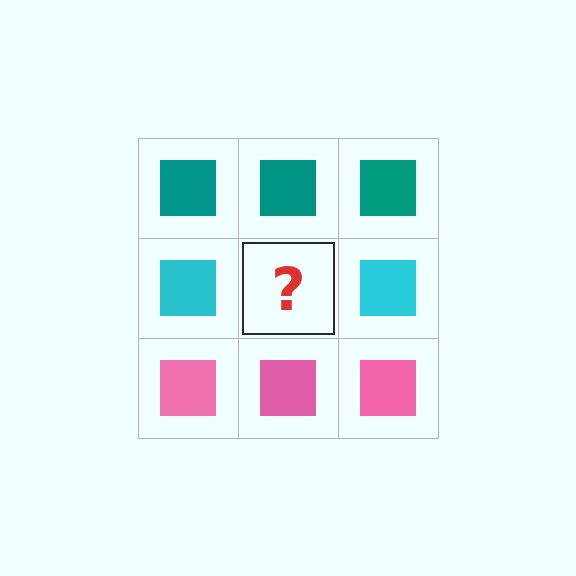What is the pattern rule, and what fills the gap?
The rule is that each row has a consistent color. The gap should be filled with a cyan square.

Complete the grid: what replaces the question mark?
The question mark should be replaced with a cyan square.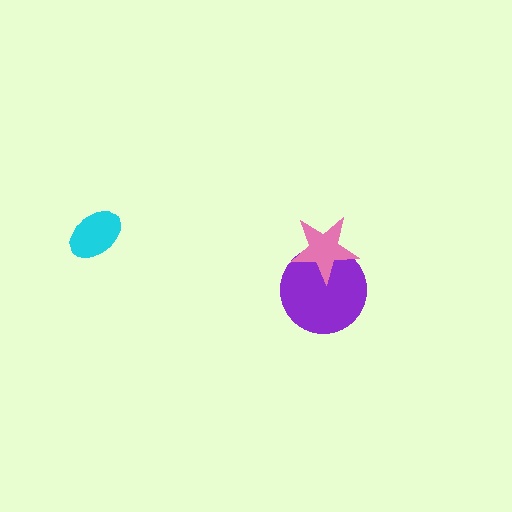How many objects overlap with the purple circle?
1 object overlaps with the purple circle.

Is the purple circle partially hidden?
Yes, it is partially covered by another shape.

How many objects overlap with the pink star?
1 object overlaps with the pink star.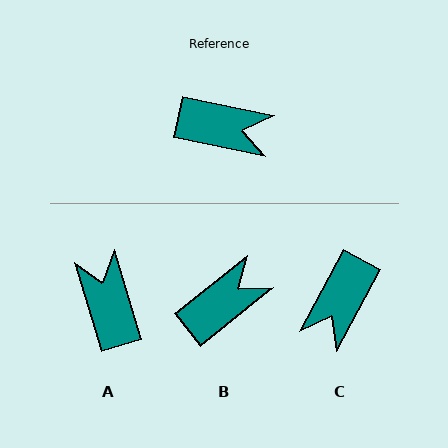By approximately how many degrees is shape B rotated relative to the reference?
Approximately 51 degrees counter-clockwise.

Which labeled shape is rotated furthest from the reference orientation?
A, about 119 degrees away.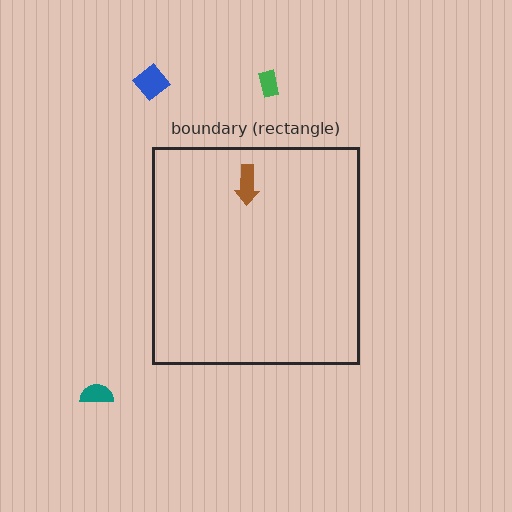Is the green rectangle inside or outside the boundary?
Outside.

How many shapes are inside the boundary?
1 inside, 3 outside.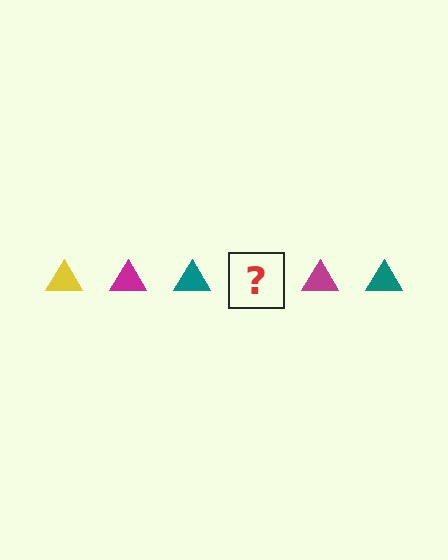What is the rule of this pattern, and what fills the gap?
The rule is that the pattern cycles through yellow, magenta, teal triangles. The gap should be filled with a yellow triangle.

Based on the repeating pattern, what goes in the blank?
The blank should be a yellow triangle.